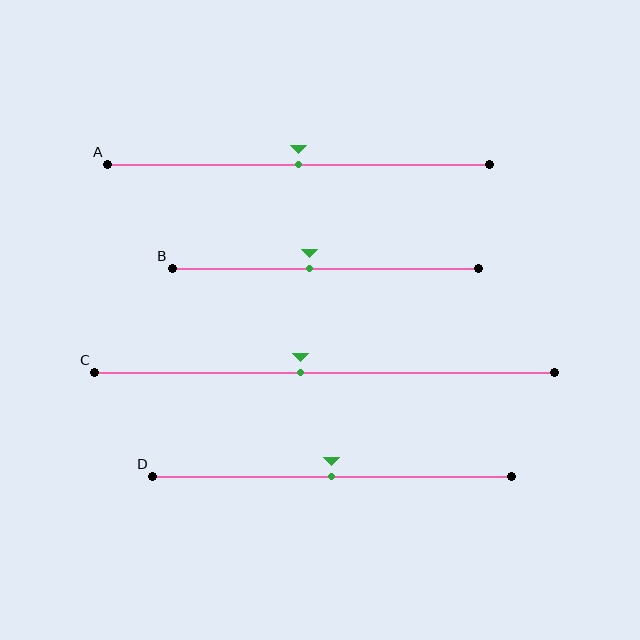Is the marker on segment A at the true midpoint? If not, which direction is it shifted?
Yes, the marker on segment A is at the true midpoint.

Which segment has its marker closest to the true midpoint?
Segment A has its marker closest to the true midpoint.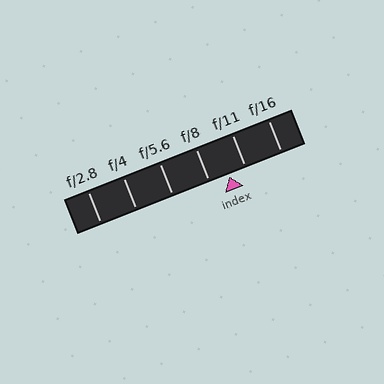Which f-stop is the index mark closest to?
The index mark is closest to f/11.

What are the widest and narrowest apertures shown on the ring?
The widest aperture shown is f/2.8 and the narrowest is f/16.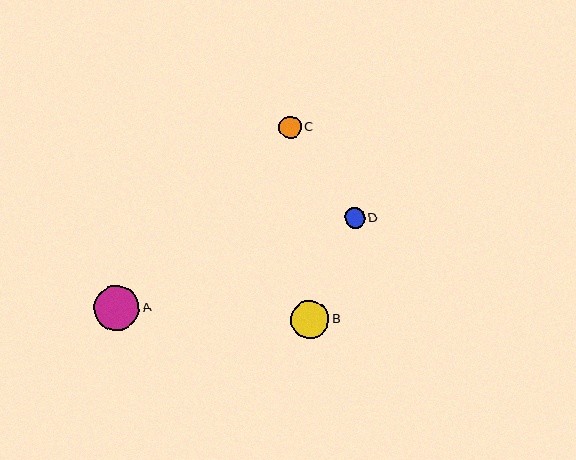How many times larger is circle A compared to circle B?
Circle A is approximately 1.2 times the size of circle B.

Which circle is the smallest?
Circle D is the smallest with a size of approximately 20 pixels.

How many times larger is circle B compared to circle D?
Circle B is approximately 1.9 times the size of circle D.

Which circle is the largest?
Circle A is the largest with a size of approximately 45 pixels.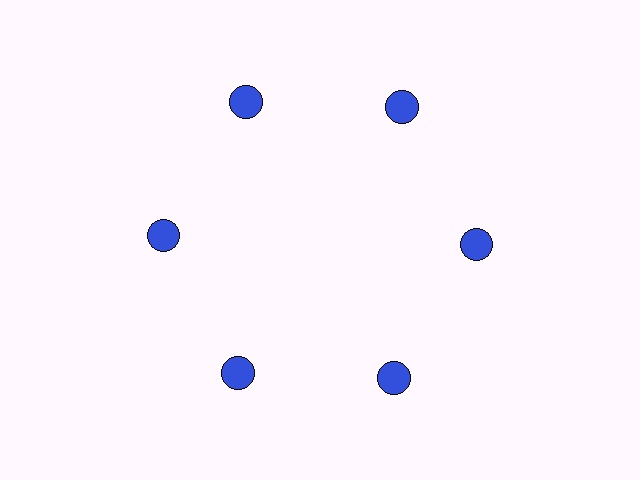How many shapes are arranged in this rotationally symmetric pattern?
There are 6 shapes, arranged in 6 groups of 1.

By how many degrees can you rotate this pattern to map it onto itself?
The pattern maps onto itself every 60 degrees of rotation.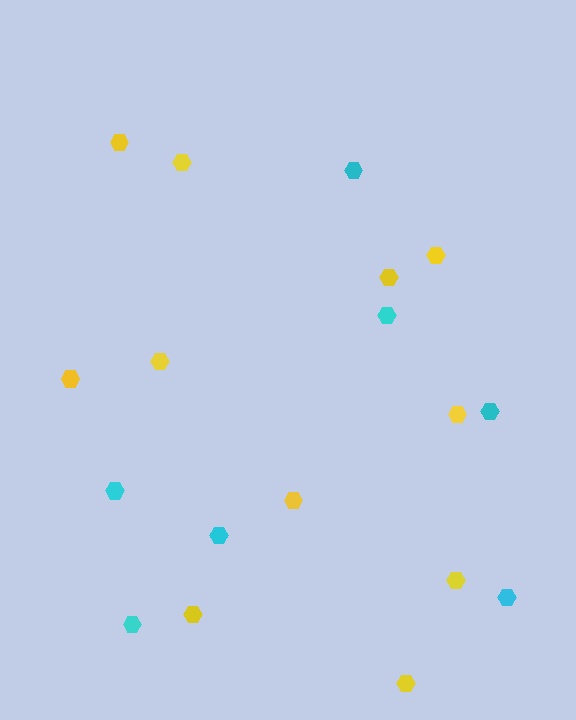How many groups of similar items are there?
There are 2 groups: one group of yellow hexagons (11) and one group of cyan hexagons (7).